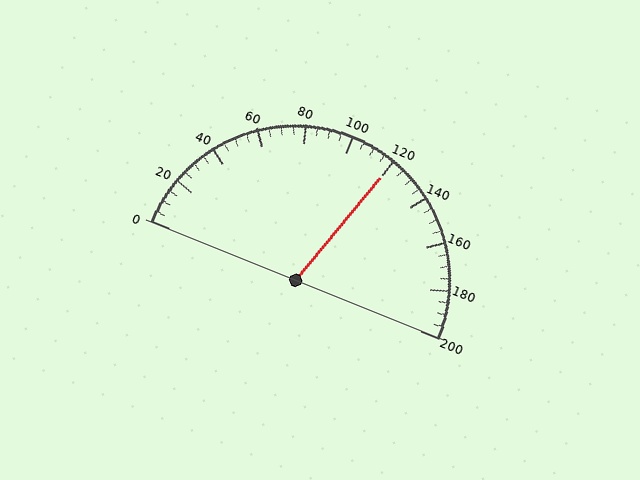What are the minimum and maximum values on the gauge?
The gauge ranges from 0 to 200.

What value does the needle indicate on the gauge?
The needle indicates approximately 120.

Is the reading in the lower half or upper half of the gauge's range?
The reading is in the upper half of the range (0 to 200).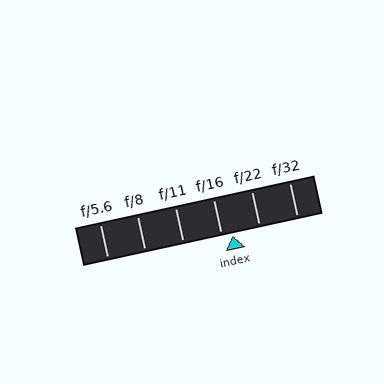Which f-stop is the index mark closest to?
The index mark is closest to f/16.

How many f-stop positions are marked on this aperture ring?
There are 6 f-stop positions marked.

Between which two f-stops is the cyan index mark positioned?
The index mark is between f/16 and f/22.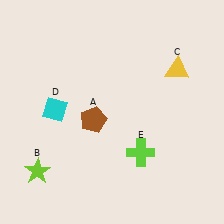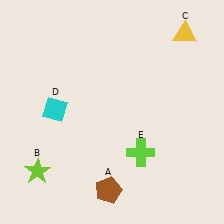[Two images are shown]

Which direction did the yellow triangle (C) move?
The yellow triangle (C) moved up.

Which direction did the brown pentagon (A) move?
The brown pentagon (A) moved down.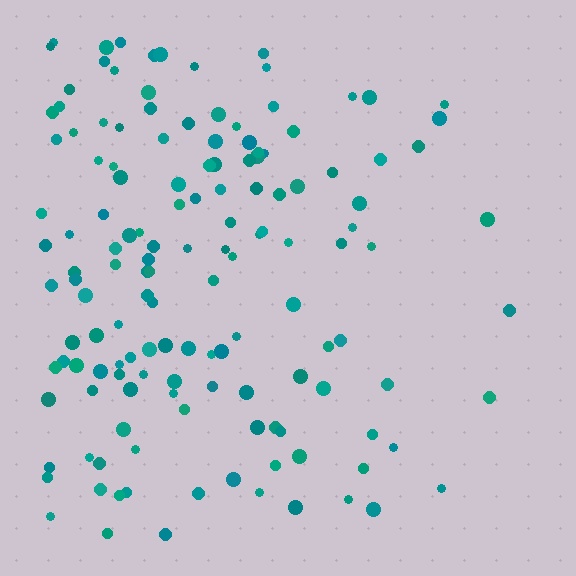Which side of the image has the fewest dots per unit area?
The right.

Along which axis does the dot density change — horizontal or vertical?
Horizontal.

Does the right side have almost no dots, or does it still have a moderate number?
Still a moderate number, just noticeably fewer than the left.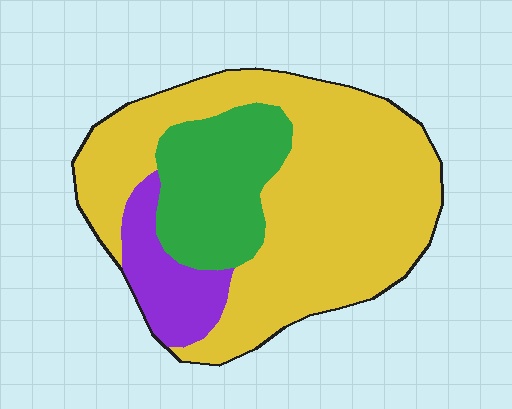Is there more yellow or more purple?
Yellow.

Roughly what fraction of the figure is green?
Green covers 22% of the figure.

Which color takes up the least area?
Purple, at roughly 10%.